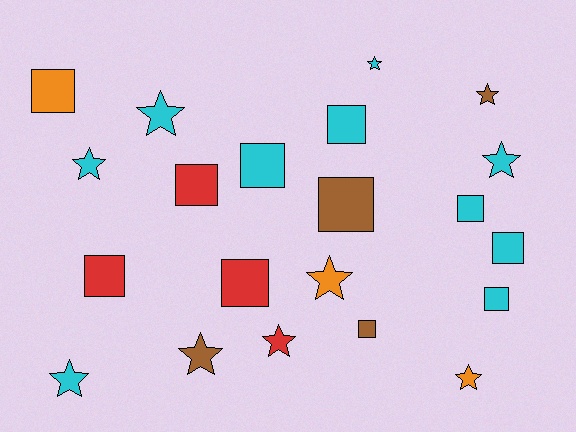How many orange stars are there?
There are 2 orange stars.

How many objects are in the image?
There are 21 objects.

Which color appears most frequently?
Cyan, with 10 objects.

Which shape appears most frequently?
Square, with 11 objects.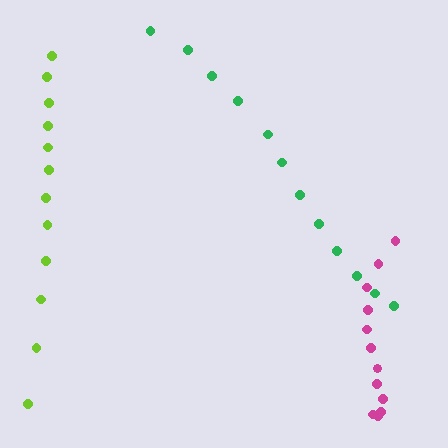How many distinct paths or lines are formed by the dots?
There are 3 distinct paths.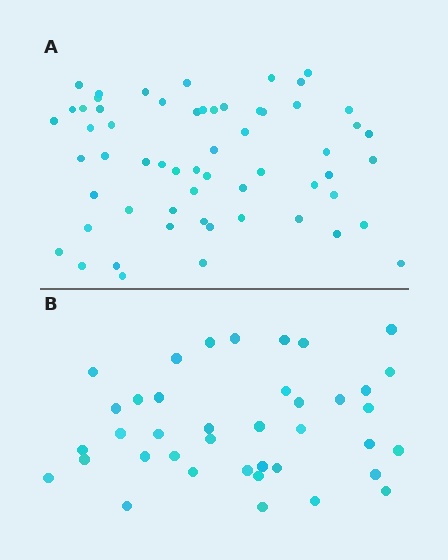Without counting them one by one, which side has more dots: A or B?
Region A (the top region) has more dots.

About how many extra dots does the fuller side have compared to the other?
Region A has approximately 20 more dots than region B.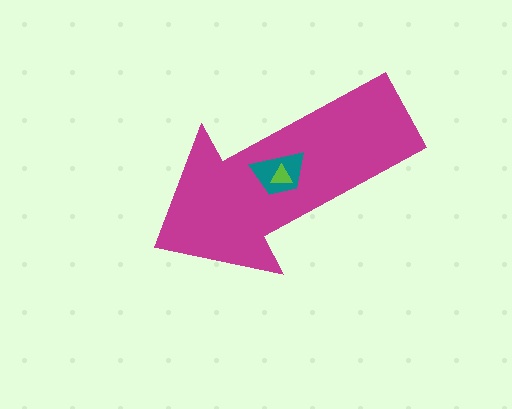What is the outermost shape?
The magenta arrow.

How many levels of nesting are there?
3.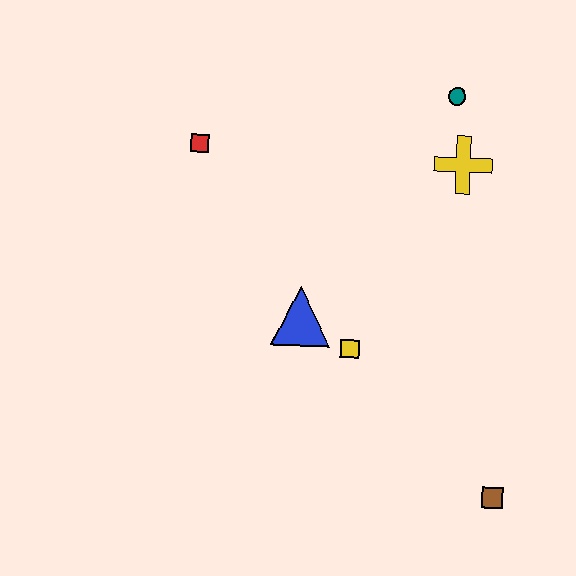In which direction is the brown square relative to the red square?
The brown square is below the red square.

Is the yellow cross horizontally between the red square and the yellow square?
No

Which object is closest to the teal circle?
The yellow cross is closest to the teal circle.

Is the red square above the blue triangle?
Yes